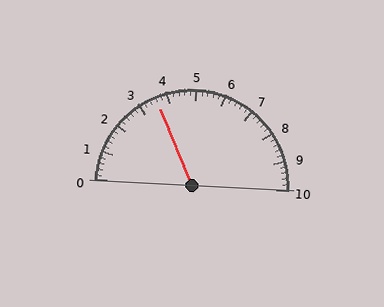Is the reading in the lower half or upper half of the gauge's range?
The reading is in the lower half of the range (0 to 10).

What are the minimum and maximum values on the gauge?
The gauge ranges from 0 to 10.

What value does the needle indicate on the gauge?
The needle indicates approximately 3.6.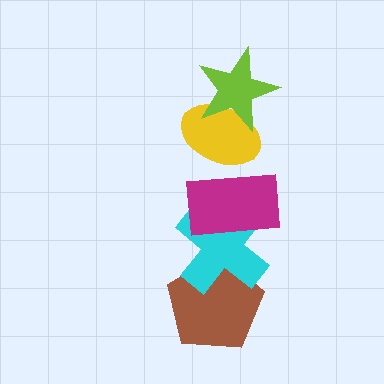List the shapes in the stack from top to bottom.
From top to bottom: the lime star, the yellow ellipse, the magenta rectangle, the cyan cross, the brown pentagon.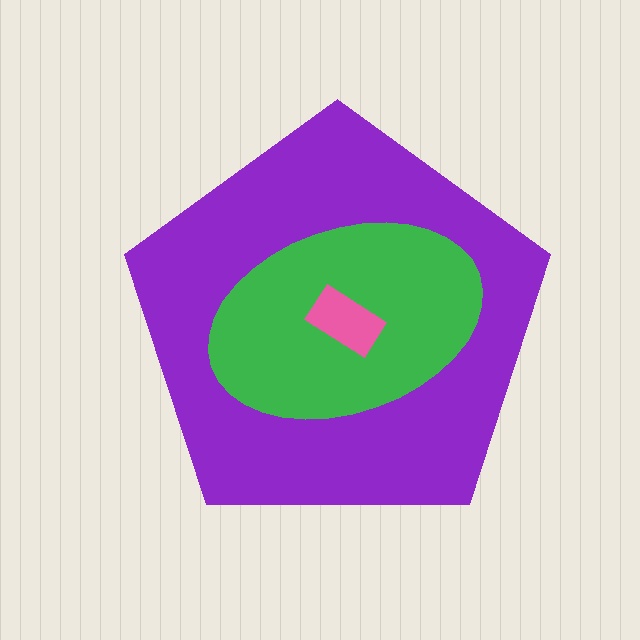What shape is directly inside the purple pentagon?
The green ellipse.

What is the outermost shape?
The purple pentagon.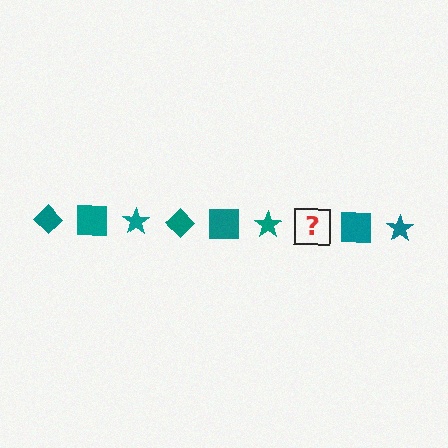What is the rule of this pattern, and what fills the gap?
The rule is that the pattern cycles through diamond, square, star shapes in teal. The gap should be filled with a teal diamond.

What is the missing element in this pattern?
The missing element is a teal diamond.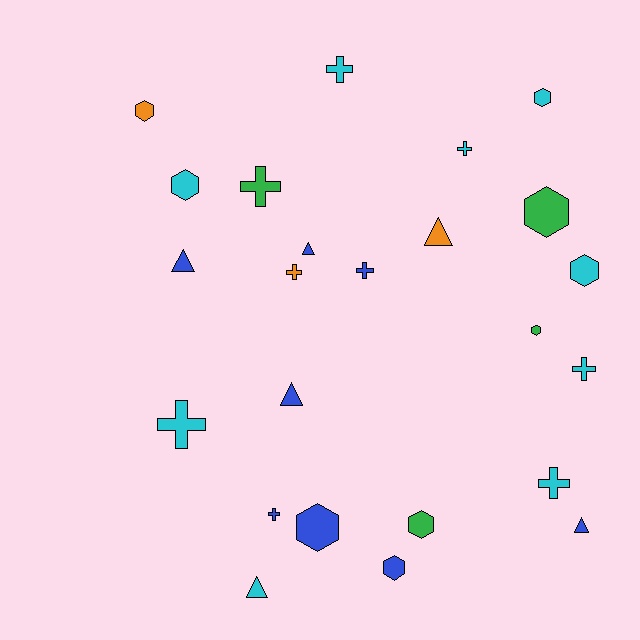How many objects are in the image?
There are 24 objects.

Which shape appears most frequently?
Cross, with 9 objects.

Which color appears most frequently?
Cyan, with 9 objects.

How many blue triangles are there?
There are 4 blue triangles.